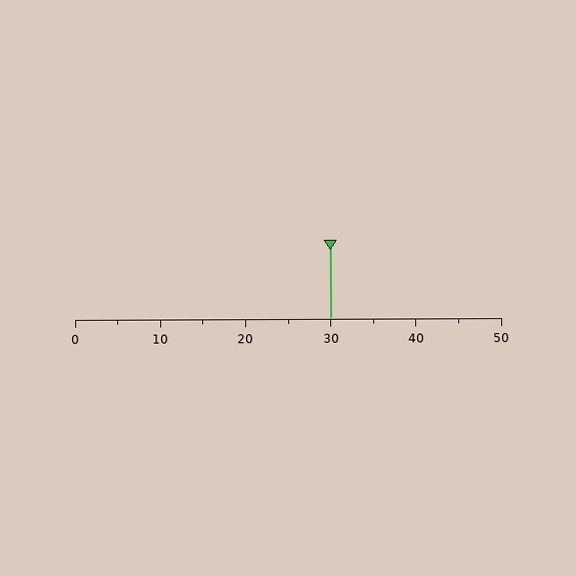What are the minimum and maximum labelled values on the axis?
The axis runs from 0 to 50.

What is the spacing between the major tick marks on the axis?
The major ticks are spaced 10 apart.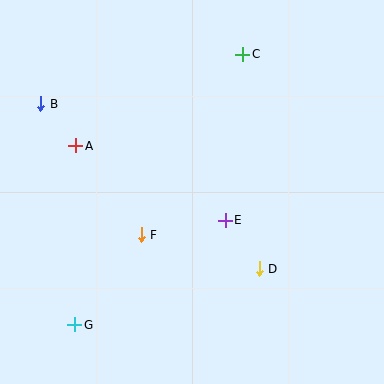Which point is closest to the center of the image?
Point E at (225, 220) is closest to the center.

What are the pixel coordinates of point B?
Point B is at (41, 104).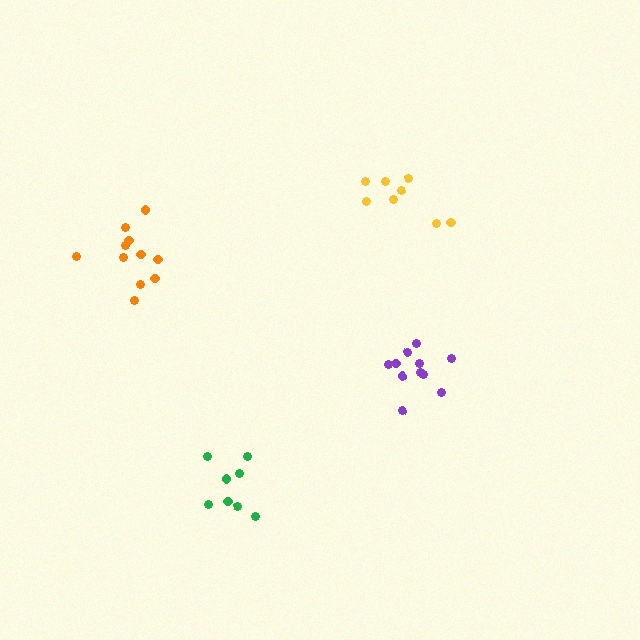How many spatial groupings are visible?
There are 4 spatial groupings.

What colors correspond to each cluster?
The clusters are colored: yellow, purple, green, orange.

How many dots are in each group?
Group 1: 8 dots, Group 2: 11 dots, Group 3: 8 dots, Group 4: 11 dots (38 total).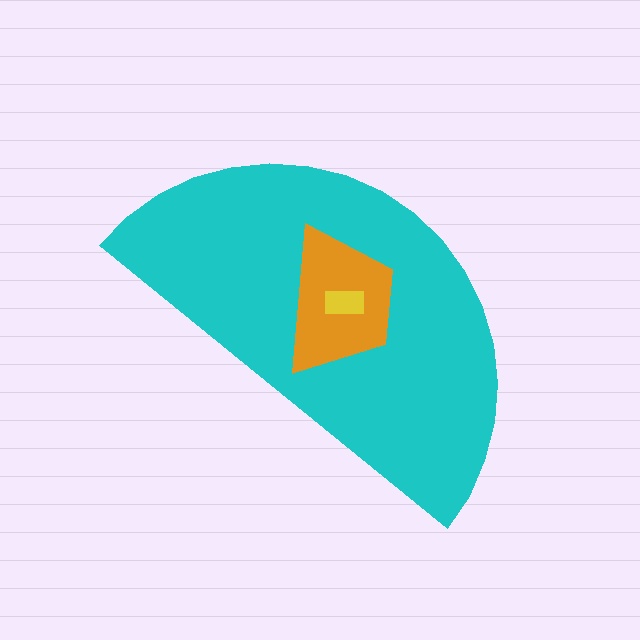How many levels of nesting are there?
3.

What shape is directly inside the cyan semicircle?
The orange trapezoid.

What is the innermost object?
The yellow rectangle.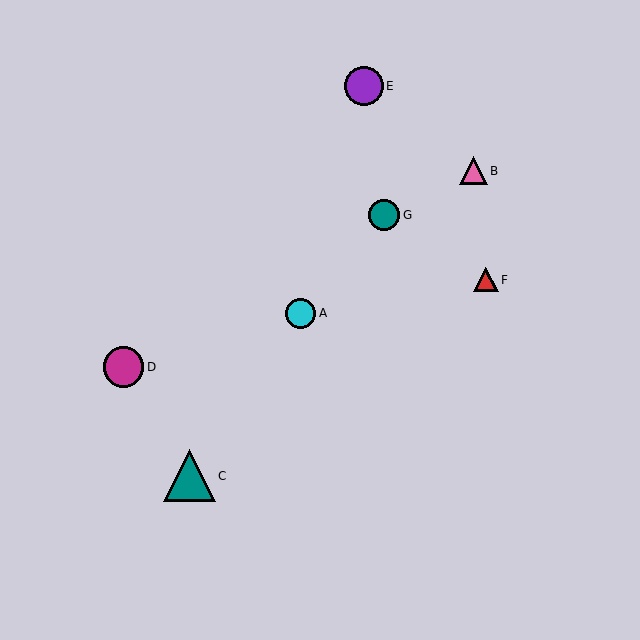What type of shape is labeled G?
Shape G is a teal circle.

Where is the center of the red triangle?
The center of the red triangle is at (486, 280).